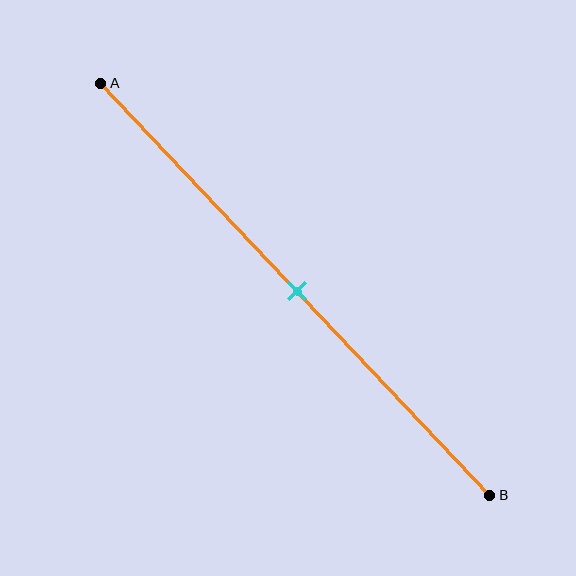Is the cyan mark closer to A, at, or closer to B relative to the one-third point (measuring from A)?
The cyan mark is closer to point B than the one-third point of segment AB.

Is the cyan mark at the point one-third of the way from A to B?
No, the mark is at about 50% from A, not at the 33% one-third point.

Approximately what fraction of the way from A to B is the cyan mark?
The cyan mark is approximately 50% of the way from A to B.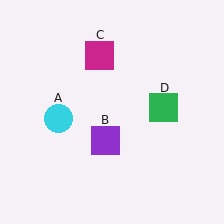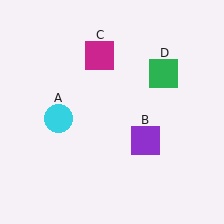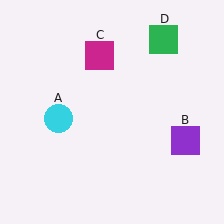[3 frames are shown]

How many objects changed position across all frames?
2 objects changed position: purple square (object B), green square (object D).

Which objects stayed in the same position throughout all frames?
Cyan circle (object A) and magenta square (object C) remained stationary.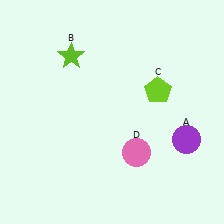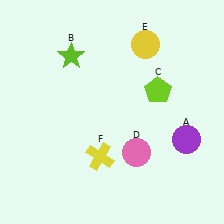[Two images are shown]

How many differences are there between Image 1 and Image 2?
There are 2 differences between the two images.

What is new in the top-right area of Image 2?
A yellow circle (E) was added in the top-right area of Image 2.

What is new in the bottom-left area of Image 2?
A yellow cross (F) was added in the bottom-left area of Image 2.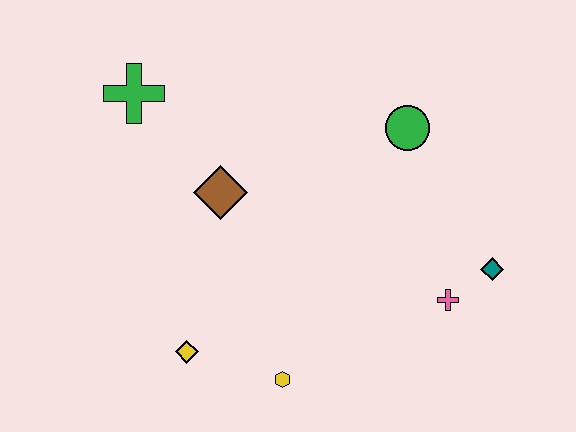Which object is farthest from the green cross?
The teal diamond is farthest from the green cross.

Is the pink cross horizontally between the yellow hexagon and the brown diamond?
No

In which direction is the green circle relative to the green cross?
The green circle is to the right of the green cross.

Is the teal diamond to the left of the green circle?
No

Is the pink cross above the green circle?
No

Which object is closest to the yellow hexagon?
The yellow diamond is closest to the yellow hexagon.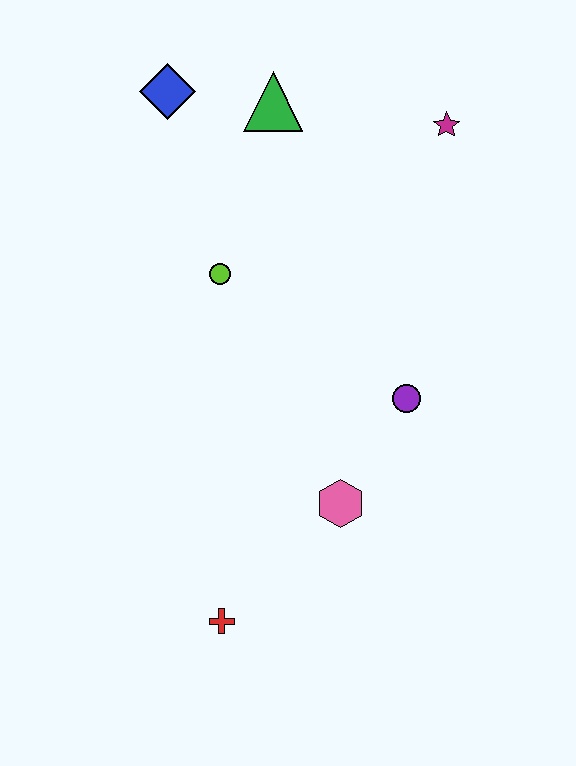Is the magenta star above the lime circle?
Yes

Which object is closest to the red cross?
The pink hexagon is closest to the red cross.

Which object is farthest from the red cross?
The magenta star is farthest from the red cross.